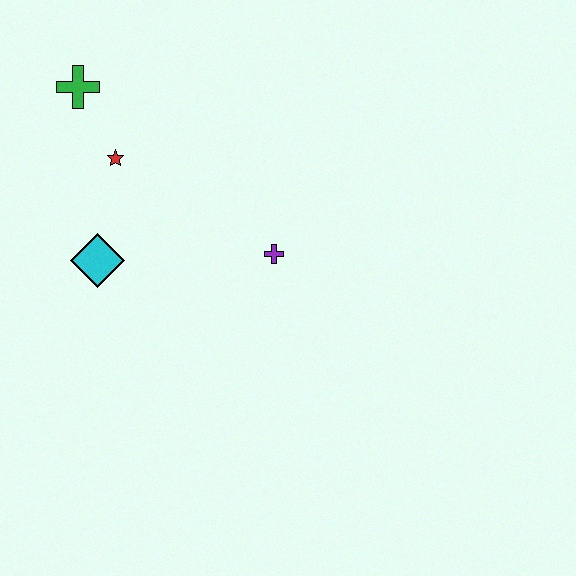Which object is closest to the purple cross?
The cyan diamond is closest to the purple cross.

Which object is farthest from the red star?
The purple cross is farthest from the red star.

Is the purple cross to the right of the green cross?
Yes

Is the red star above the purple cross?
Yes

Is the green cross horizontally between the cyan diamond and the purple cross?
No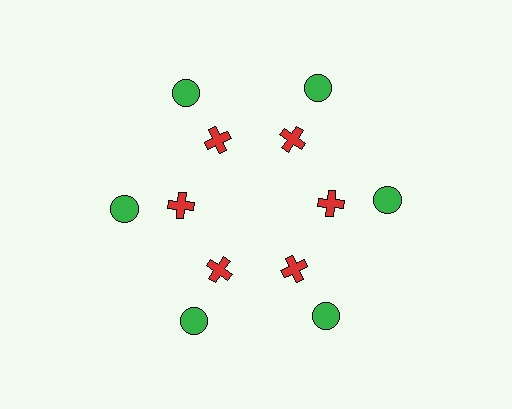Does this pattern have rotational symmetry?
Yes, this pattern has 6-fold rotational symmetry. It looks the same after rotating 60 degrees around the center.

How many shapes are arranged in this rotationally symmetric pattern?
There are 12 shapes, arranged in 6 groups of 2.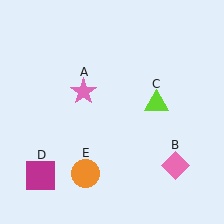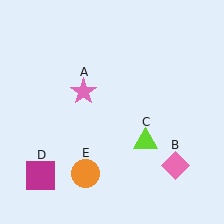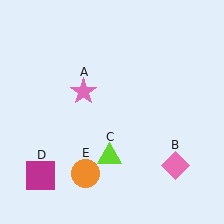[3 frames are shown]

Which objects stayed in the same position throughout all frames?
Pink star (object A) and pink diamond (object B) and magenta square (object D) and orange circle (object E) remained stationary.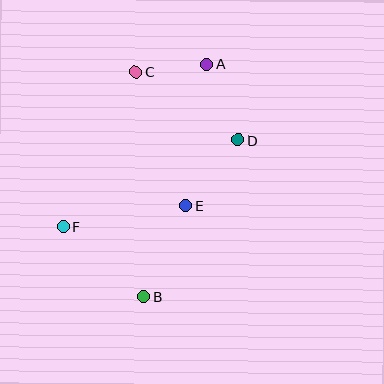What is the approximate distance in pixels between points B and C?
The distance between B and C is approximately 225 pixels.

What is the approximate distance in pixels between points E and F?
The distance between E and F is approximately 124 pixels.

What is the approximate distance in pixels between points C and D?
The distance between C and D is approximately 123 pixels.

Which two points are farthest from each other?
Points A and B are farthest from each other.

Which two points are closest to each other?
Points A and C are closest to each other.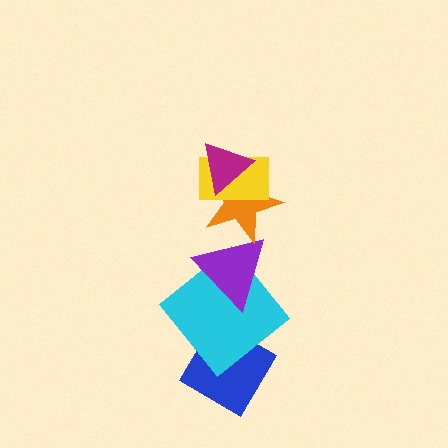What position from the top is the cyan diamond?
The cyan diamond is 5th from the top.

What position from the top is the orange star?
The orange star is 3rd from the top.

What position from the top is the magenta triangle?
The magenta triangle is 1st from the top.